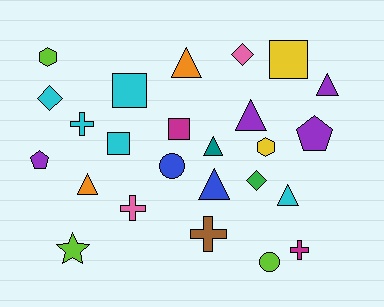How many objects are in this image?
There are 25 objects.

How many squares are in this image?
There are 4 squares.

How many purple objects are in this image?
There are 4 purple objects.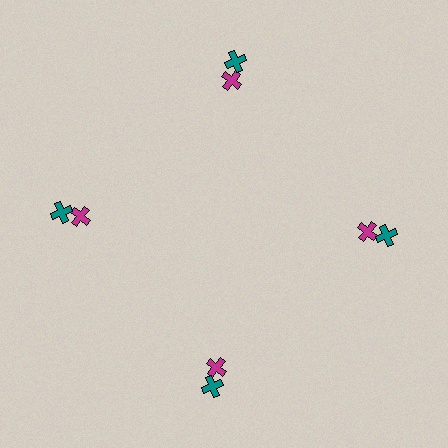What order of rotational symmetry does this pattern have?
This pattern has 4-fold rotational symmetry.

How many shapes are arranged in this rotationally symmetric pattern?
There are 8 shapes, arranged in 4 groups of 2.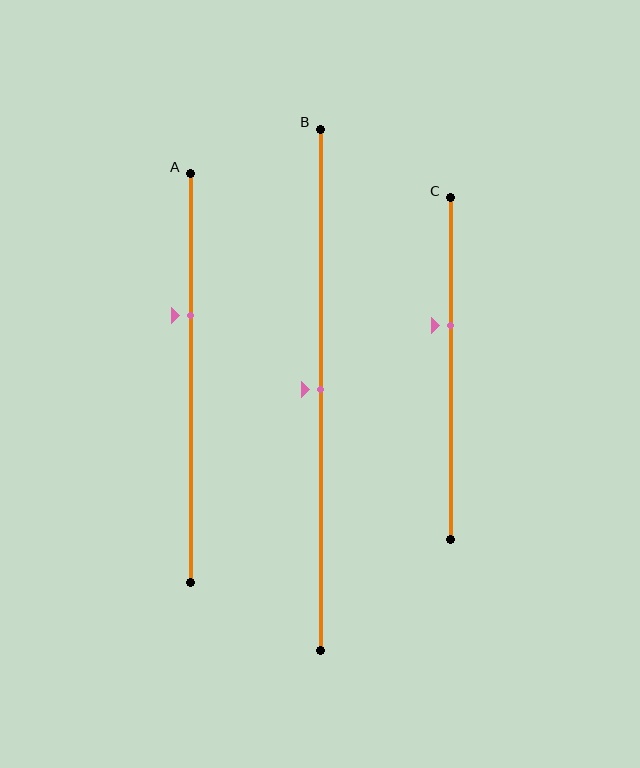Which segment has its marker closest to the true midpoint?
Segment B has its marker closest to the true midpoint.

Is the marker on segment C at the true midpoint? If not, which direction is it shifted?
No, the marker on segment C is shifted upward by about 13% of the segment length.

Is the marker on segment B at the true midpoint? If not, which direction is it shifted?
Yes, the marker on segment B is at the true midpoint.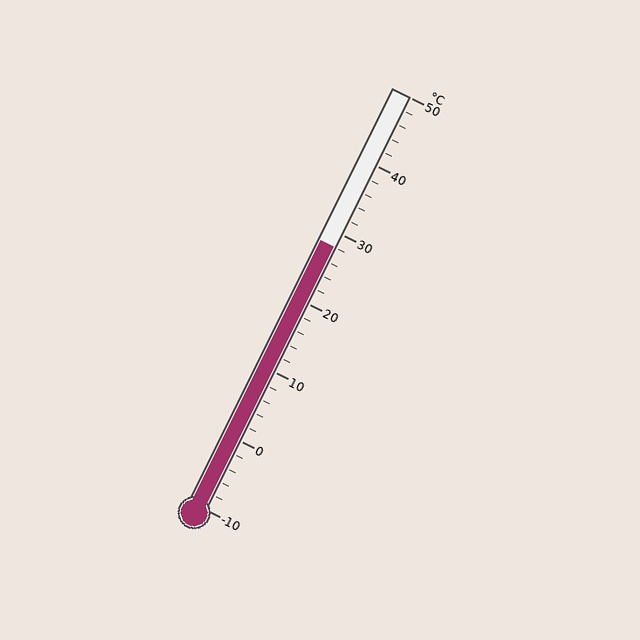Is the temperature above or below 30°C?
The temperature is below 30°C.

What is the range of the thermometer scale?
The thermometer scale ranges from -10°C to 50°C.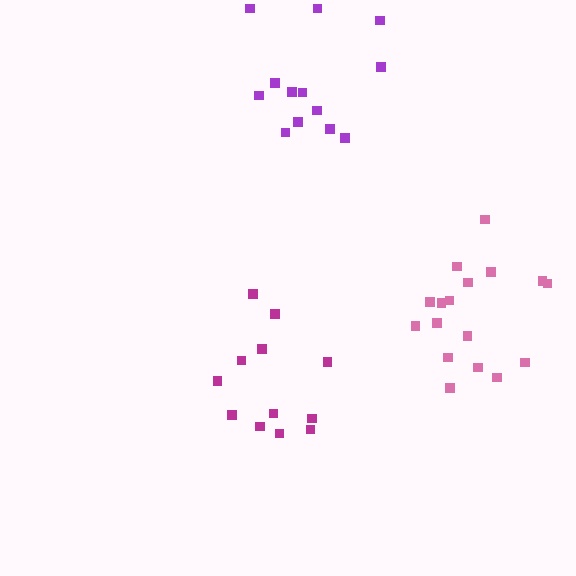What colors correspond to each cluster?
The clusters are colored: magenta, purple, pink.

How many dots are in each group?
Group 1: 12 dots, Group 2: 13 dots, Group 3: 17 dots (42 total).